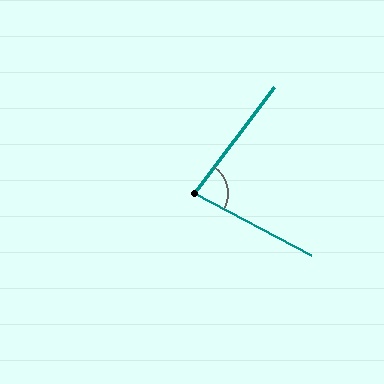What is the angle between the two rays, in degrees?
Approximately 81 degrees.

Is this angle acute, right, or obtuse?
It is acute.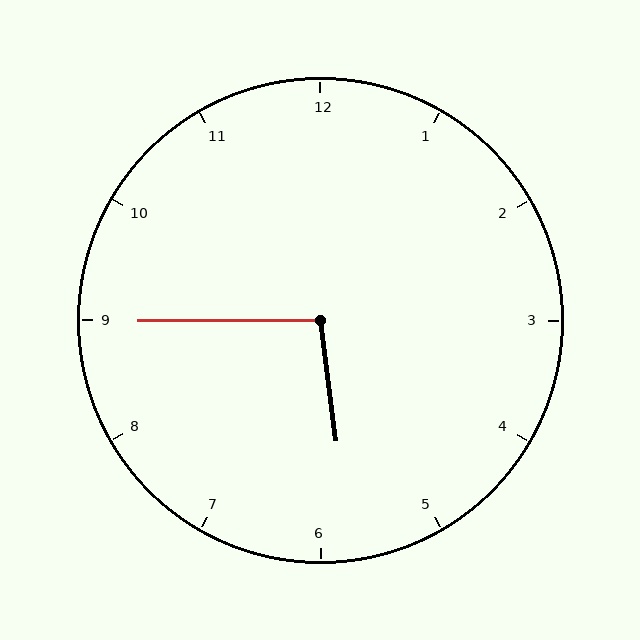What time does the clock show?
5:45.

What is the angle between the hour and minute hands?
Approximately 98 degrees.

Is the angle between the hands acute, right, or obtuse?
It is obtuse.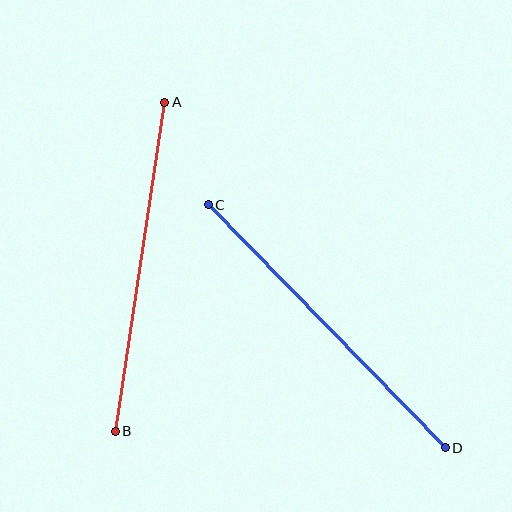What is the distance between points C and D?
The distance is approximately 339 pixels.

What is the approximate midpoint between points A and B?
The midpoint is at approximately (140, 267) pixels.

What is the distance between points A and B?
The distance is approximately 333 pixels.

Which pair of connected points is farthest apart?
Points C and D are farthest apart.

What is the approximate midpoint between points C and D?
The midpoint is at approximately (327, 326) pixels.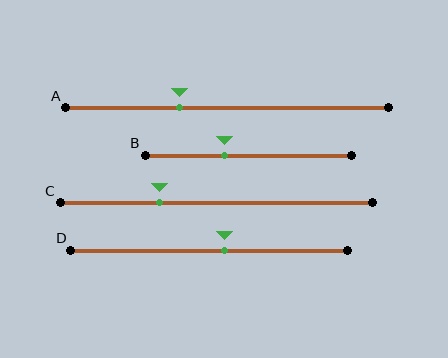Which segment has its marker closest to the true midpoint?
Segment D has its marker closest to the true midpoint.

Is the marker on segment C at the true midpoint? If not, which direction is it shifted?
No, the marker on segment C is shifted to the left by about 18% of the segment length.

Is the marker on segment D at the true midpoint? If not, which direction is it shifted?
No, the marker on segment D is shifted to the right by about 6% of the segment length.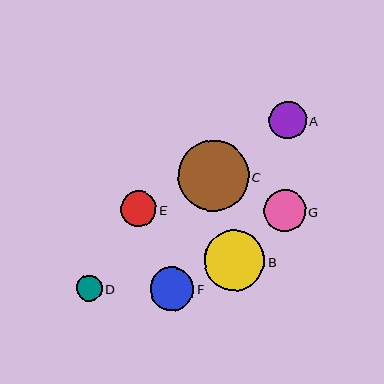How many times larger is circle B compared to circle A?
Circle B is approximately 1.6 times the size of circle A.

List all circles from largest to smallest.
From largest to smallest: C, B, F, G, A, E, D.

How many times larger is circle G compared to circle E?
Circle G is approximately 1.2 times the size of circle E.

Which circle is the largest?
Circle C is the largest with a size of approximately 71 pixels.